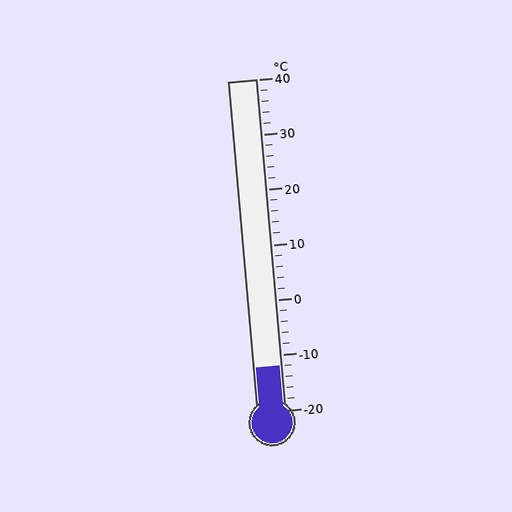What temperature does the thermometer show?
The thermometer shows approximately -12°C.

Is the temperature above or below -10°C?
The temperature is below -10°C.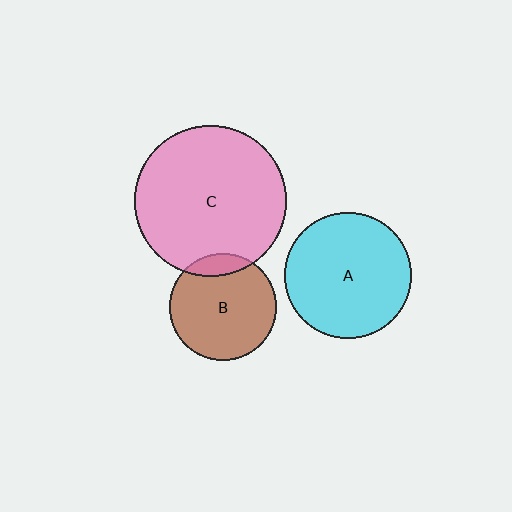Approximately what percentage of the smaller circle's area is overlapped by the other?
Approximately 10%.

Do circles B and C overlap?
Yes.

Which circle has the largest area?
Circle C (pink).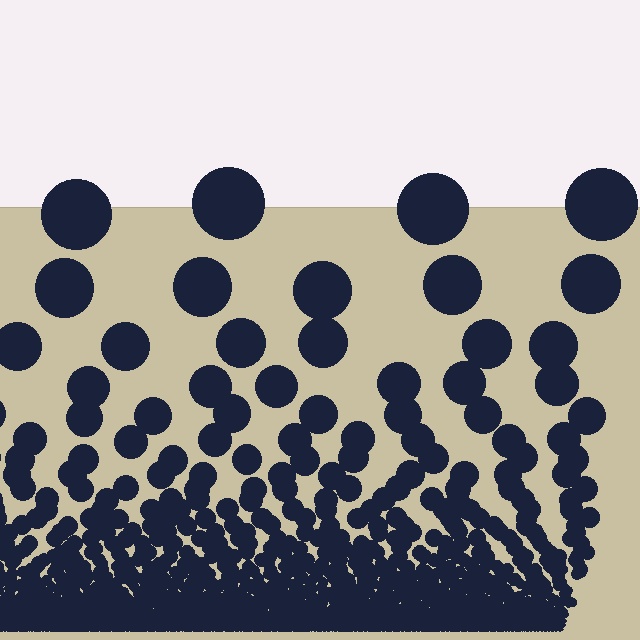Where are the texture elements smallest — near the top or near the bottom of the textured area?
Near the bottom.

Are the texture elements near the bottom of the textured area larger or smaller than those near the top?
Smaller. The gradient is inverted — elements near the bottom are smaller and denser.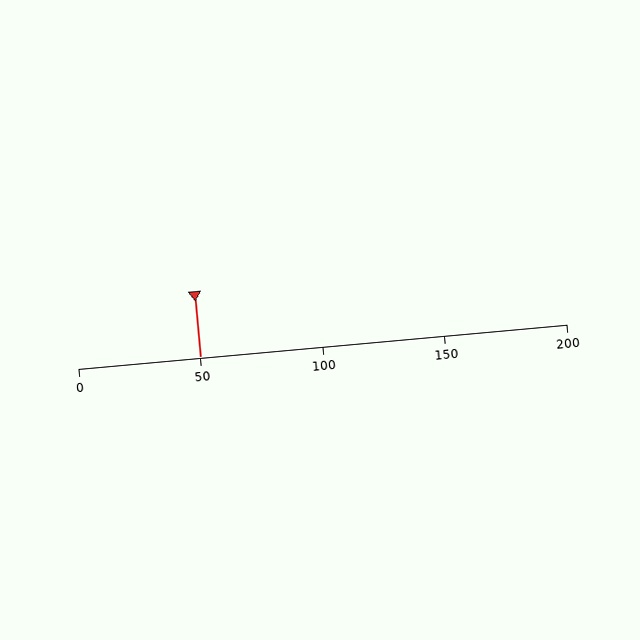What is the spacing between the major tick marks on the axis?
The major ticks are spaced 50 apart.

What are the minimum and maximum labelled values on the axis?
The axis runs from 0 to 200.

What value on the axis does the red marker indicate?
The marker indicates approximately 50.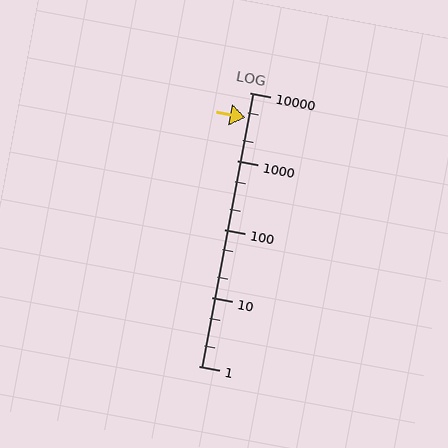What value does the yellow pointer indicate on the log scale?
The pointer indicates approximately 4300.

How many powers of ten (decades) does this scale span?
The scale spans 4 decades, from 1 to 10000.